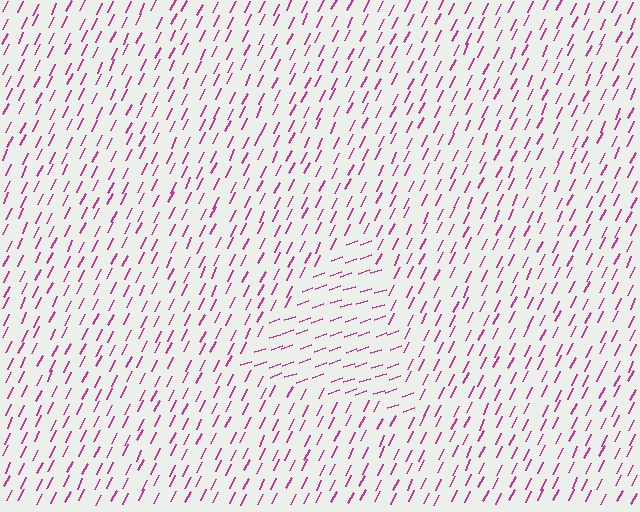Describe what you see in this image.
The image is filled with small magenta line segments. A triangle region in the image has lines oriented differently from the surrounding lines, creating a visible texture boundary.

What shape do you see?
I see a triangle.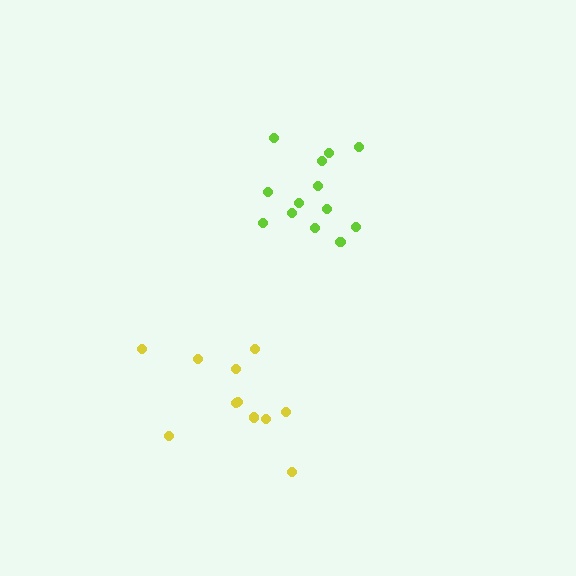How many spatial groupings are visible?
There are 2 spatial groupings.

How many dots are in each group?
Group 1: 11 dots, Group 2: 13 dots (24 total).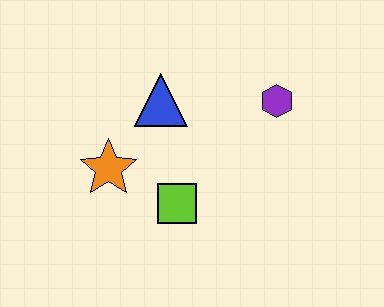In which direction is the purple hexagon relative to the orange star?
The purple hexagon is to the right of the orange star.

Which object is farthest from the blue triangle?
The purple hexagon is farthest from the blue triangle.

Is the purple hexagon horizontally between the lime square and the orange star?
No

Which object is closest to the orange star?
The lime square is closest to the orange star.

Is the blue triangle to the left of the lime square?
Yes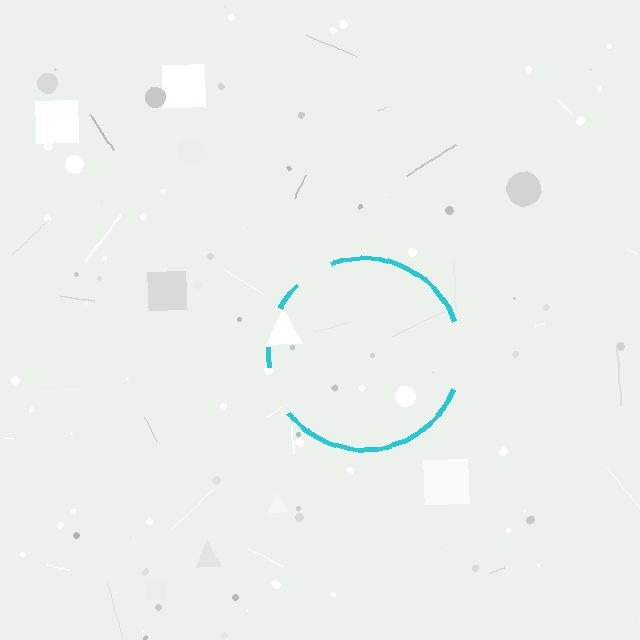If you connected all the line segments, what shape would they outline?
They would outline a circle.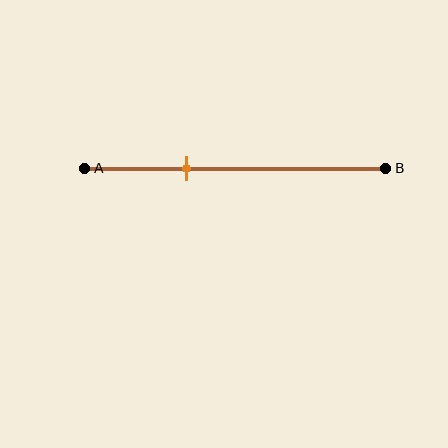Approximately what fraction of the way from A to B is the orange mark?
The orange mark is approximately 35% of the way from A to B.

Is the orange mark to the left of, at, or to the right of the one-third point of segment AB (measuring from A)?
The orange mark is approximately at the one-third point of segment AB.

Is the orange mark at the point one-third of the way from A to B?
Yes, the mark is approximately at the one-third point.